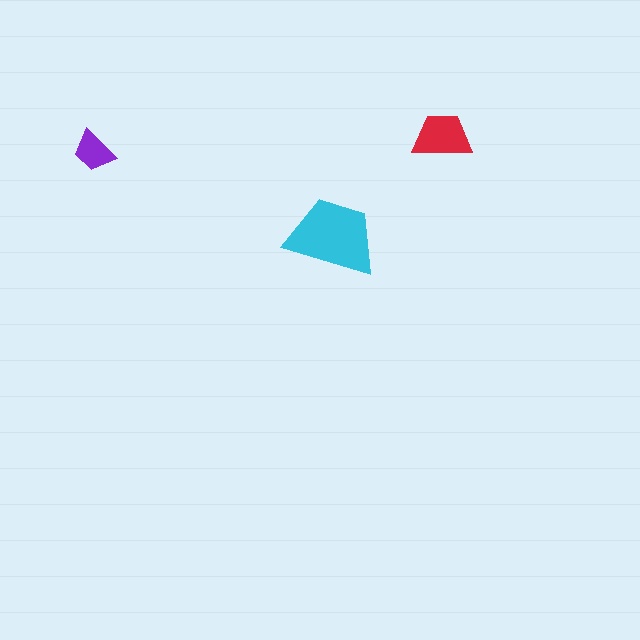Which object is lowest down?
The cyan trapezoid is bottommost.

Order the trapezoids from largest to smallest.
the cyan one, the red one, the purple one.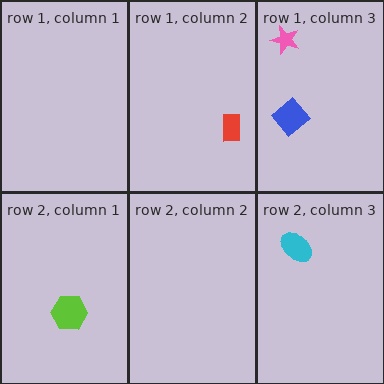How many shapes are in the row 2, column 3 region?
1.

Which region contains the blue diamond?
The row 1, column 3 region.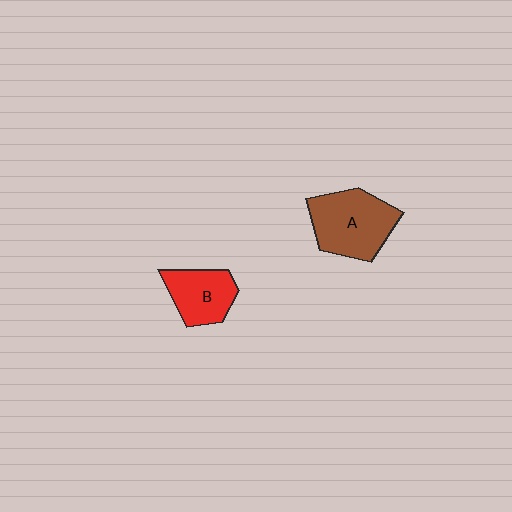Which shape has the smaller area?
Shape B (red).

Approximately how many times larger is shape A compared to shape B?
Approximately 1.4 times.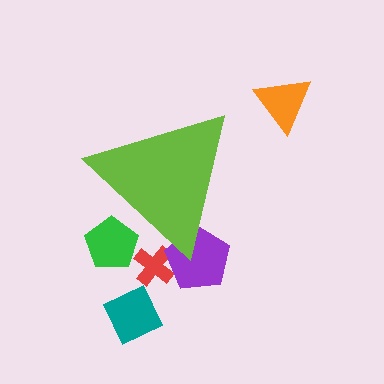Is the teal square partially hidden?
No, the teal square is fully visible.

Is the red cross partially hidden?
Yes, the red cross is partially hidden behind the lime triangle.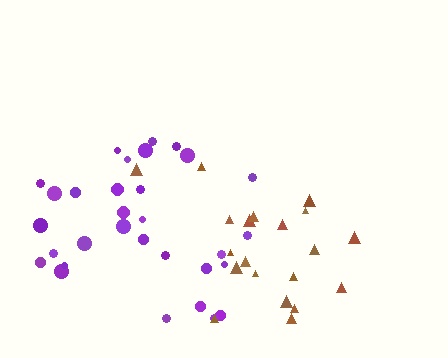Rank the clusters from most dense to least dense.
purple, brown.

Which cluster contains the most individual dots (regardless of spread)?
Purple (32).